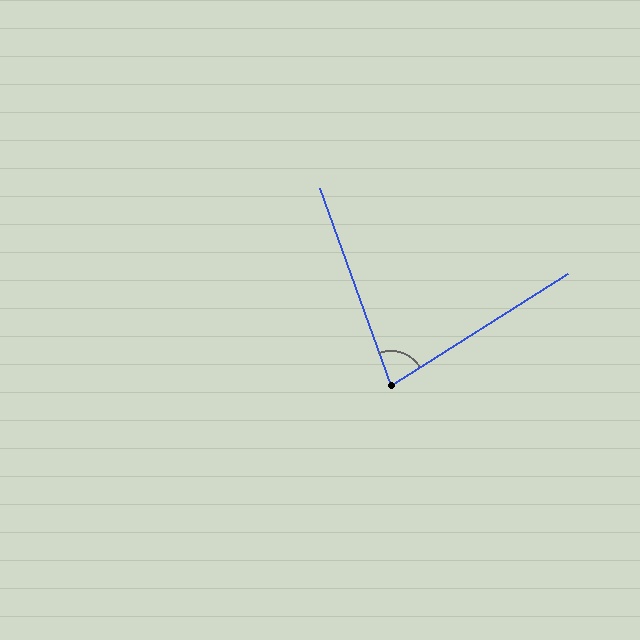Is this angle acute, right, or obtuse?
It is acute.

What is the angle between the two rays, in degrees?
Approximately 78 degrees.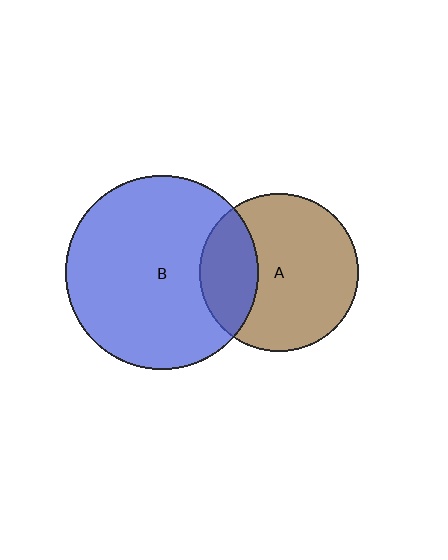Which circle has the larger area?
Circle B (blue).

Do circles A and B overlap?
Yes.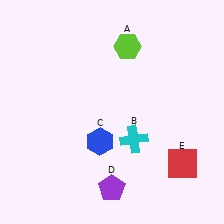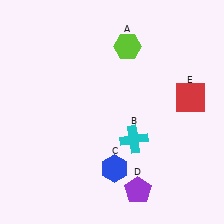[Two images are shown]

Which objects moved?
The objects that moved are: the blue hexagon (C), the purple pentagon (D), the red square (E).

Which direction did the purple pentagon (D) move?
The purple pentagon (D) moved right.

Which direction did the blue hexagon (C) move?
The blue hexagon (C) moved down.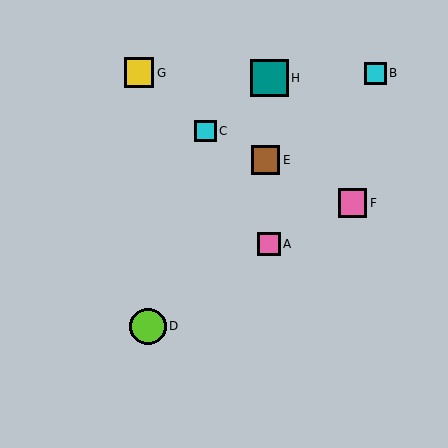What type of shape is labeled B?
Shape B is a cyan square.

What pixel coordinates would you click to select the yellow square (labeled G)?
Click at (139, 73) to select the yellow square G.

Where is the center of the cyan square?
The center of the cyan square is at (375, 73).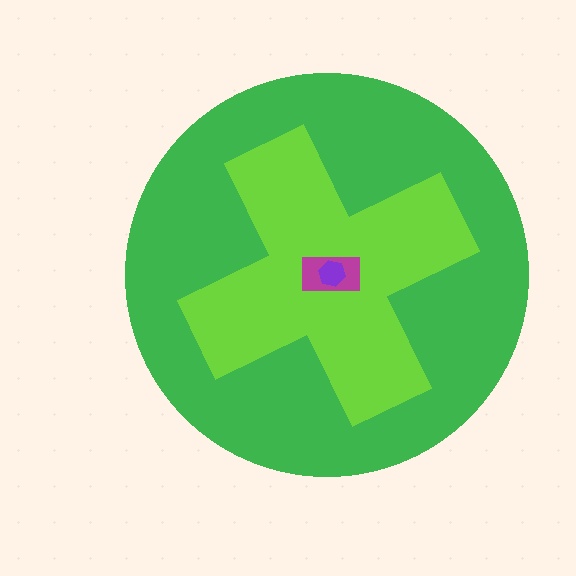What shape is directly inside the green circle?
The lime cross.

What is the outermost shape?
The green circle.